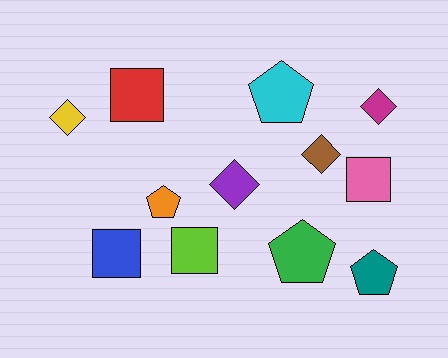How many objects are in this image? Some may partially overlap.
There are 12 objects.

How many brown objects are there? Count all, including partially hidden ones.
There is 1 brown object.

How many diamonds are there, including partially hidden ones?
There are 4 diamonds.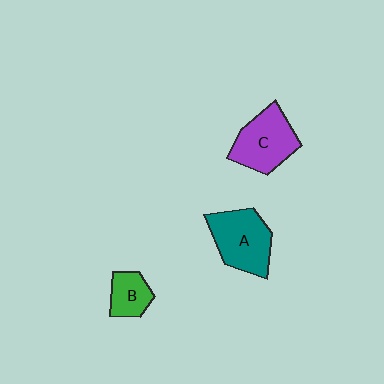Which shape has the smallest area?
Shape B (green).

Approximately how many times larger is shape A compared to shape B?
Approximately 1.9 times.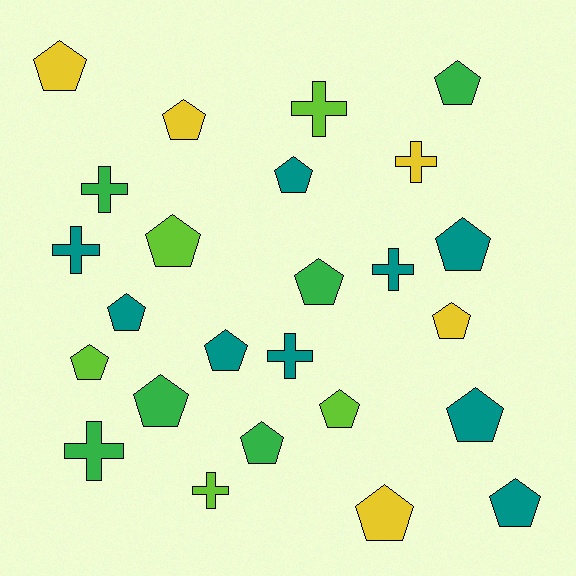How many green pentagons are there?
There are 4 green pentagons.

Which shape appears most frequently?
Pentagon, with 17 objects.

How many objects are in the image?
There are 25 objects.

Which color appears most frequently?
Teal, with 9 objects.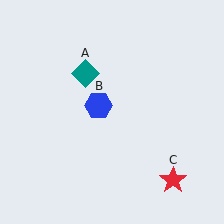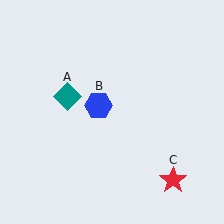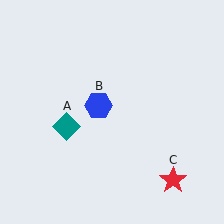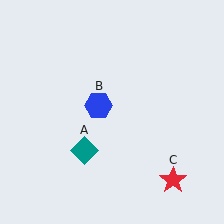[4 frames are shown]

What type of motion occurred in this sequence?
The teal diamond (object A) rotated counterclockwise around the center of the scene.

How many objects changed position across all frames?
1 object changed position: teal diamond (object A).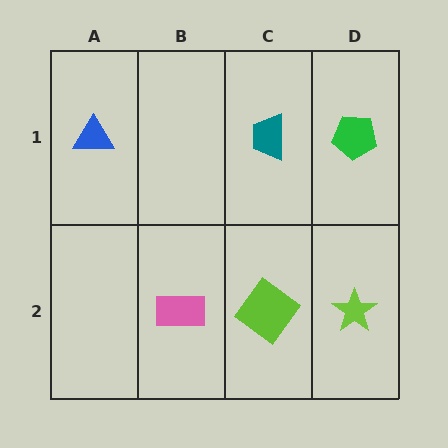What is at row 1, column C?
A teal trapezoid.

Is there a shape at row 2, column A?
No, that cell is empty.